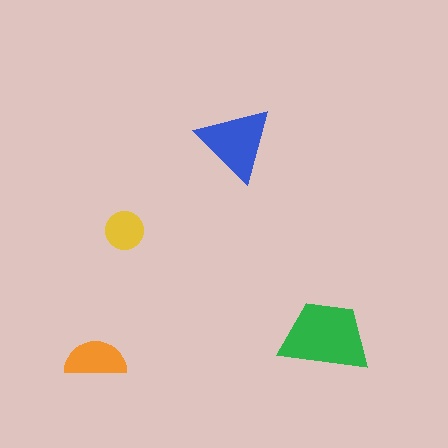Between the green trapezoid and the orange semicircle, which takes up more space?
The green trapezoid.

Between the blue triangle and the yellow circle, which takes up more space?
The blue triangle.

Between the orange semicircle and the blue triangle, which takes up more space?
The blue triangle.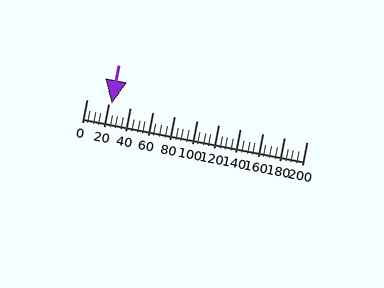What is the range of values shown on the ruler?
The ruler shows values from 0 to 200.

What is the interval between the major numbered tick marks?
The major tick marks are spaced 20 units apart.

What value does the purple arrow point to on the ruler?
The purple arrow points to approximately 22.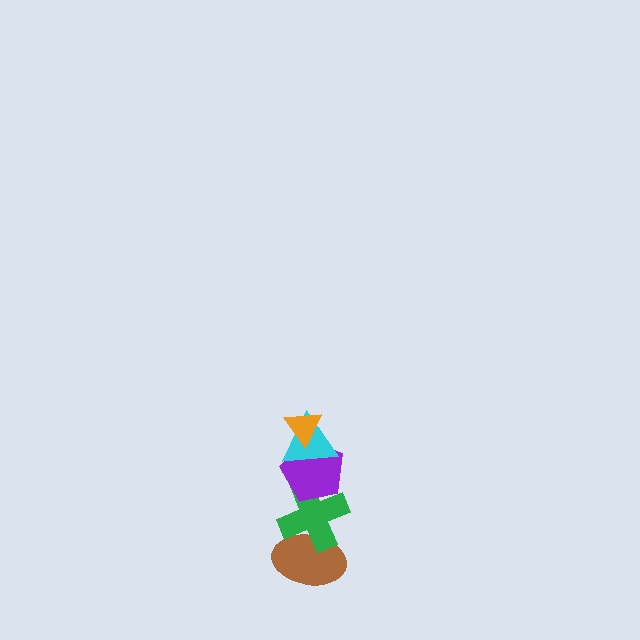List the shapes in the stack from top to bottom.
From top to bottom: the orange triangle, the cyan triangle, the purple pentagon, the green cross, the brown ellipse.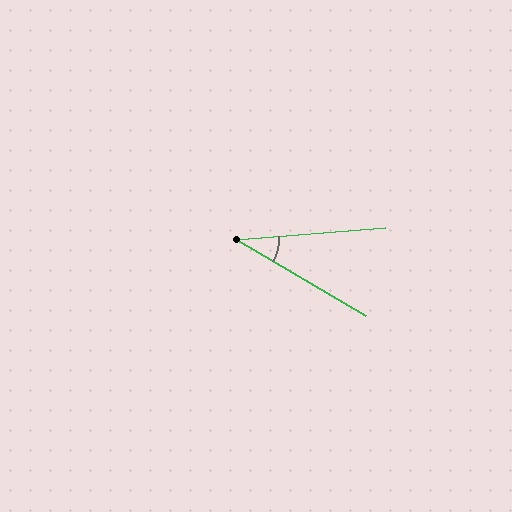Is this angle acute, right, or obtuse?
It is acute.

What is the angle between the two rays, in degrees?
Approximately 35 degrees.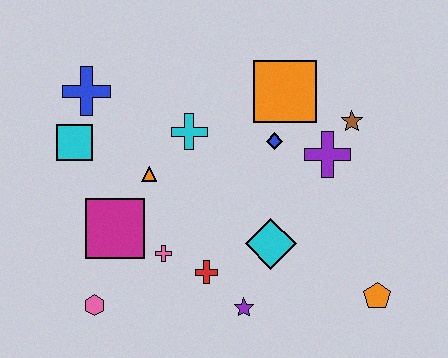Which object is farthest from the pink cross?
The brown star is farthest from the pink cross.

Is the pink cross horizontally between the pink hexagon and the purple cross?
Yes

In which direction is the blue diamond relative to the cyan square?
The blue diamond is to the right of the cyan square.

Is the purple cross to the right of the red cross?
Yes